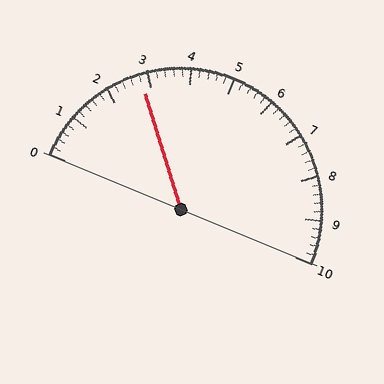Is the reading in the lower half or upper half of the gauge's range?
The reading is in the lower half of the range (0 to 10).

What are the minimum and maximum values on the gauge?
The gauge ranges from 0 to 10.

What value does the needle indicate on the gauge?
The needle indicates approximately 2.8.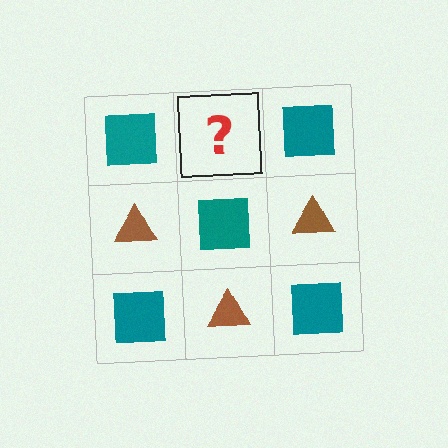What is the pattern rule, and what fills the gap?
The rule is that it alternates teal square and brown triangle in a checkerboard pattern. The gap should be filled with a brown triangle.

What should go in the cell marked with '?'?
The missing cell should contain a brown triangle.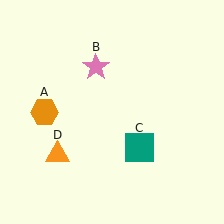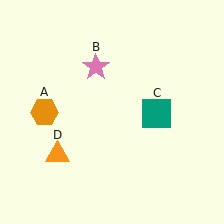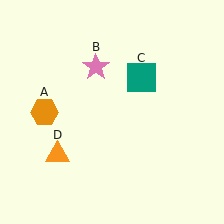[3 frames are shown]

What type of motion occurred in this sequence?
The teal square (object C) rotated counterclockwise around the center of the scene.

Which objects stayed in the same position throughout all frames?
Orange hexagon (object A) and pink star (object B) and orange triangle (object D) remained stationary.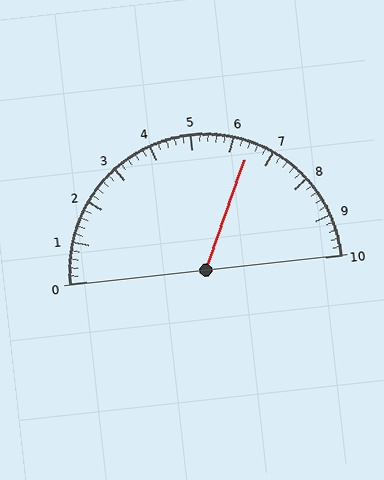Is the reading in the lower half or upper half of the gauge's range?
The reading is in the upper half of the range (0 to 10).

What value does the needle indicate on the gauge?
The needle indicates approximately 6.4.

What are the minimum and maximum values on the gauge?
The gauge ranges from 0 to 10.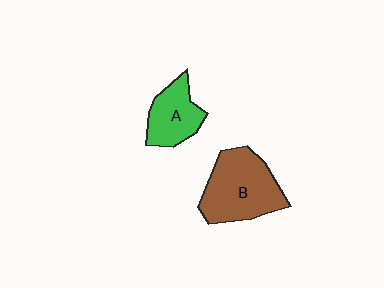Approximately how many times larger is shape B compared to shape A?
Approximately 1.7 times.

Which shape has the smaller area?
Shape A (green).